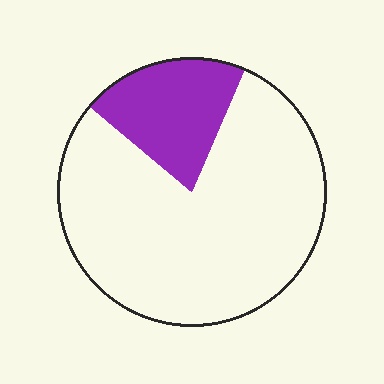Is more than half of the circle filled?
No.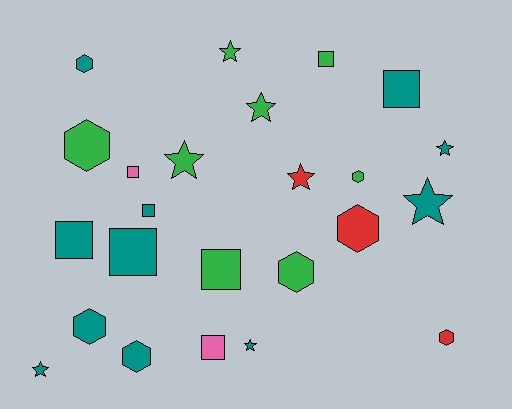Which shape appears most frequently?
Hexagon, with 8 objects.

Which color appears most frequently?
Teal, with 11 objects.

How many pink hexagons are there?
There are no pink hexagons.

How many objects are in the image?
There are 24 objects.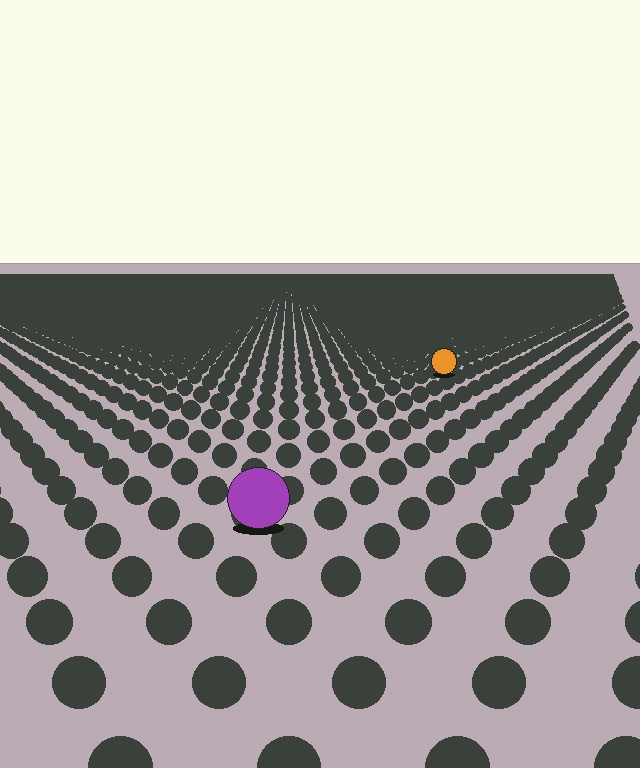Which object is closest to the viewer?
The purple circle is closest. The texture marks near it are larger and more spread out.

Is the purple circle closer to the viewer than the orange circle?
Yes. The purple circle is closer — you can tell from the texture gradient: the ground texture is coarser near it.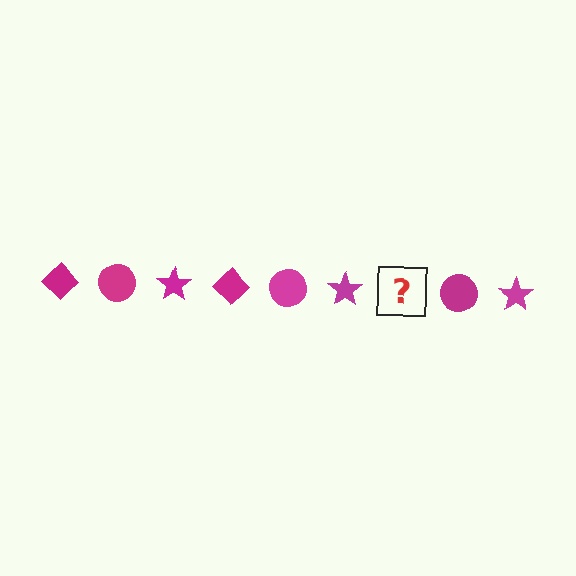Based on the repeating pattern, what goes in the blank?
The blank should be a magenta diamond.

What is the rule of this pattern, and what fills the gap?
The rule is that the pattern cycles through diamond, circle, star shapes in magenta. The gap should be filled with a magenta diamond.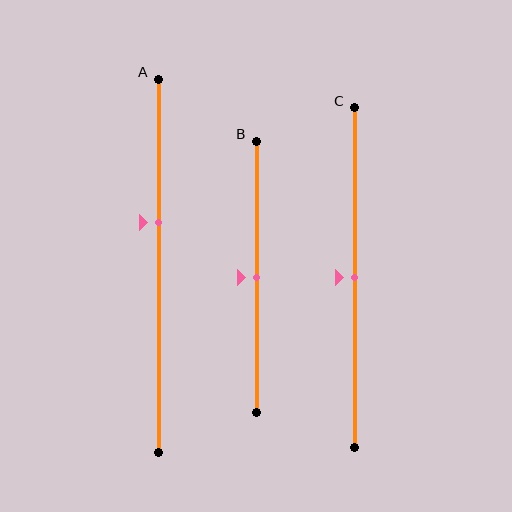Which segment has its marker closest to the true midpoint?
Segment B has its marker closest to the true midpoint.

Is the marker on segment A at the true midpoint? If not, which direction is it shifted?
No, the marker on segment A is shifted upward by about 12% of the segment length.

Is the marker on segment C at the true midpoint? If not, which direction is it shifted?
Yes, the marker on segment C is at the true midpoint.